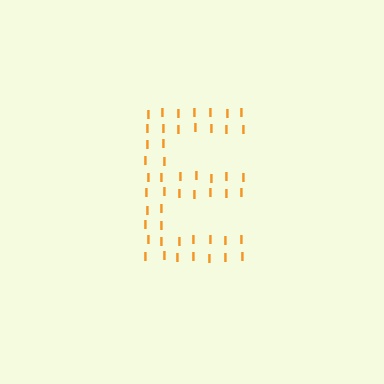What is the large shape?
The large shape is the letter E.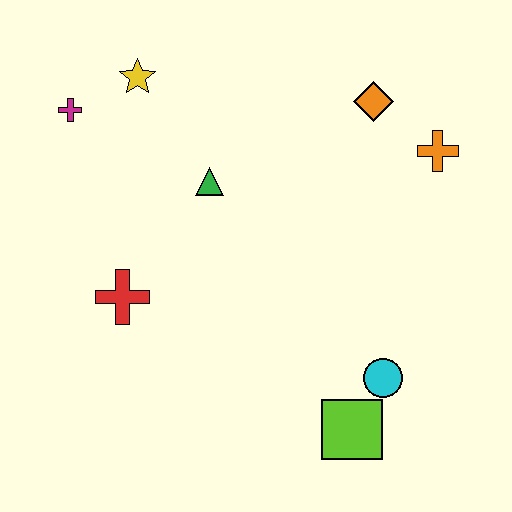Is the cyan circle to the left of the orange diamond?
No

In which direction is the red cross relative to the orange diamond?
The red cross is to the left of the orange diamond.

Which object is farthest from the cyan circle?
The magenta cross is farthest from the cyan circle.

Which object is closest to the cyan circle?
The lime square is closest to the cyan circle.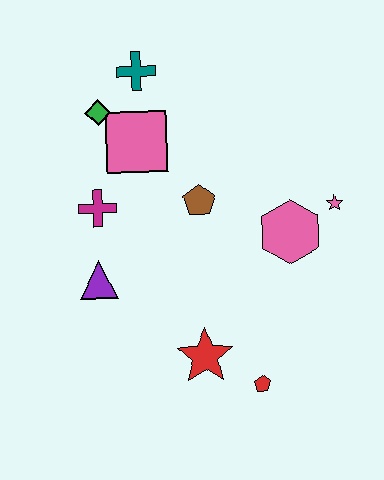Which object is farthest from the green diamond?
The red pentagon is farthest from the green diamond.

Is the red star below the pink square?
Yes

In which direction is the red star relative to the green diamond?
The red star is below the green diamond.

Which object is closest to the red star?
The red pentagon is closest to the red star.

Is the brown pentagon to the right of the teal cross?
Yes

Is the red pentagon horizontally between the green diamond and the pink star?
Yes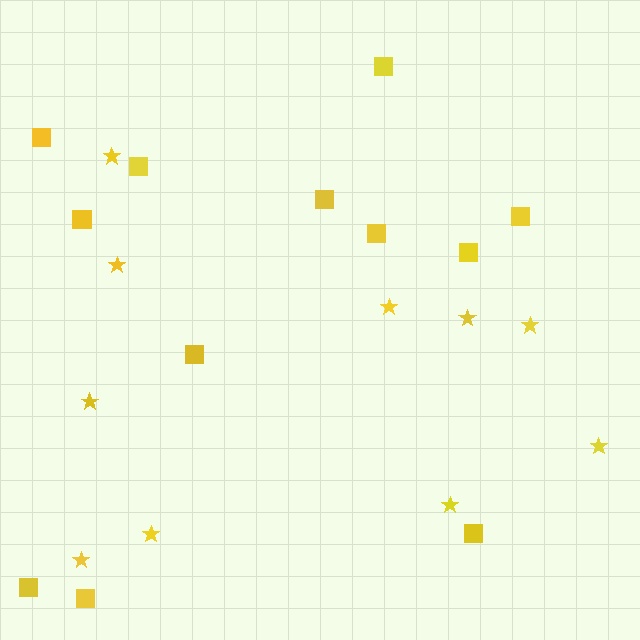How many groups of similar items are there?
There are 2 groups: one group of stars (10) and one group of squares (12).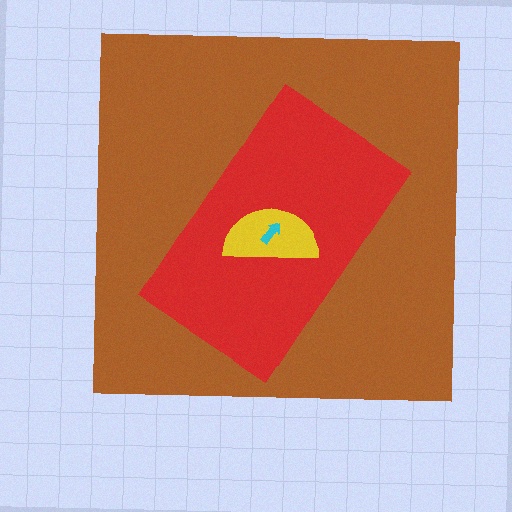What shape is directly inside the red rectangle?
The yellow semicircle.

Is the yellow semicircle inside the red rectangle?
Yes.